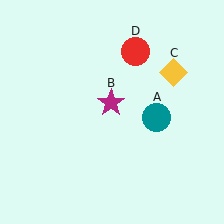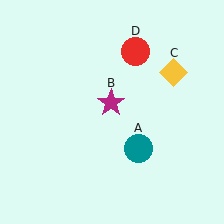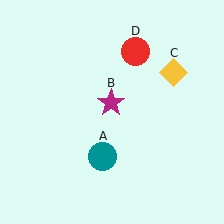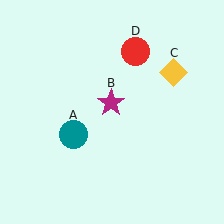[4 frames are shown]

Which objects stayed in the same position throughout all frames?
Magenta star (object B) and yellow diamond (object C) and red circle (object D) remained stationary.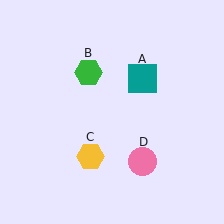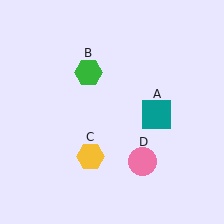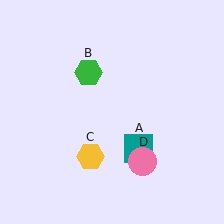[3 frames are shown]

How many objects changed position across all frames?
1 object changed position: teal square (object A).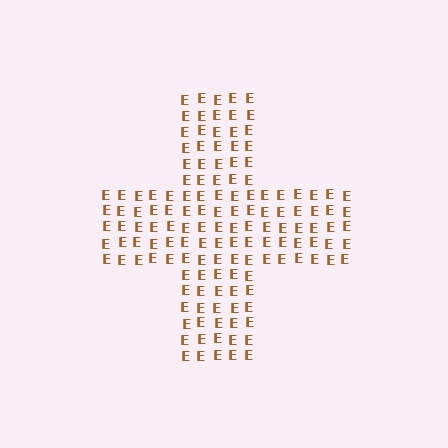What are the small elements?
The small elements are letter E's.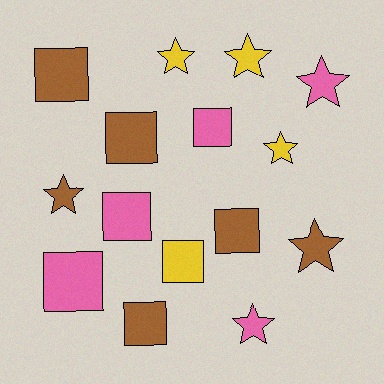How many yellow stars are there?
There are 3 yellow stars.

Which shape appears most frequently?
Square, with 8 objects.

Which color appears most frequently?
Brown, with 6 objects.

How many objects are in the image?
There are 15 objects.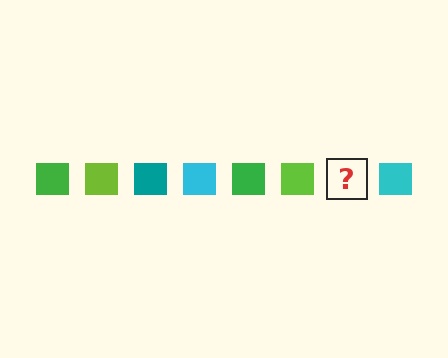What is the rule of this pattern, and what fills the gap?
The rule is that the pattern cycles through green, lime, teal, cyan squares. The gap should be filled with a teal square.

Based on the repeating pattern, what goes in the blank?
The blank should be a teal square.